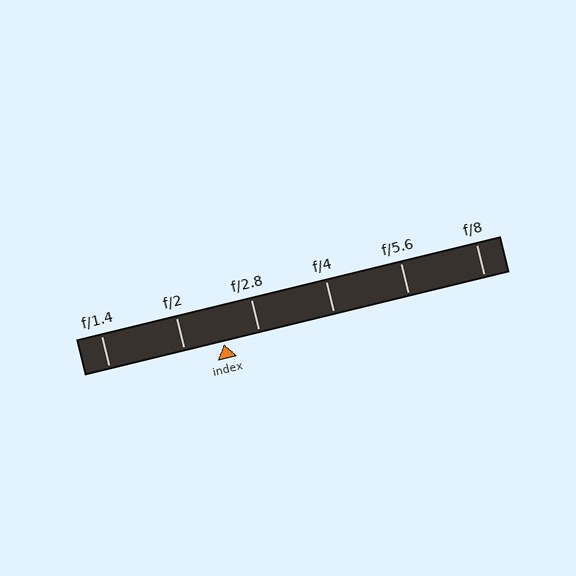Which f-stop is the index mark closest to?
The index mark is closest to f/2.8.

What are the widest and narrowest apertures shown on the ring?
The widest aperture shown is f/1.4 and the narrowest is f/8.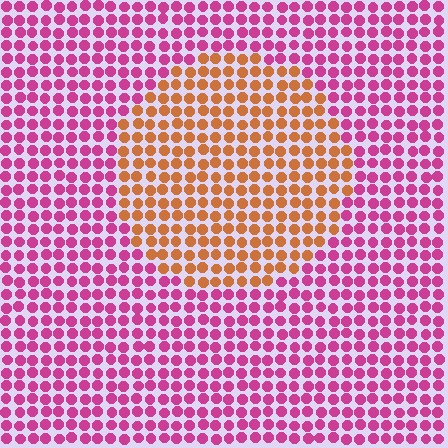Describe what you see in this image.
The image is filled with small magenta elements in a uniform arrangement. A circle-shaped region is visible where the elements are tinted to a slightly different hue, forming a subtle color boundary.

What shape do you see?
I see a circle.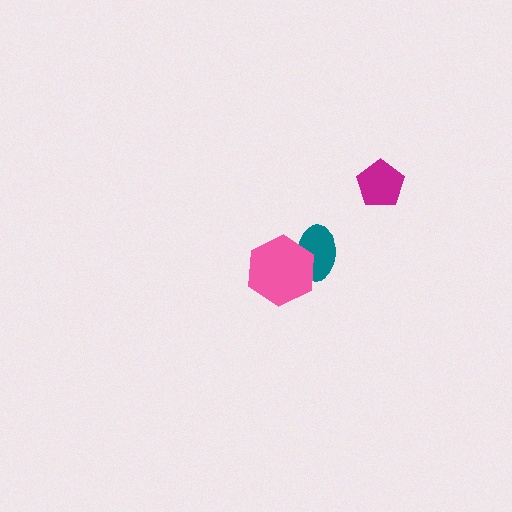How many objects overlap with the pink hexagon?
1 object overlaps with the pink hexagon.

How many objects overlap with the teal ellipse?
1 object overlaps with the teal ellipse.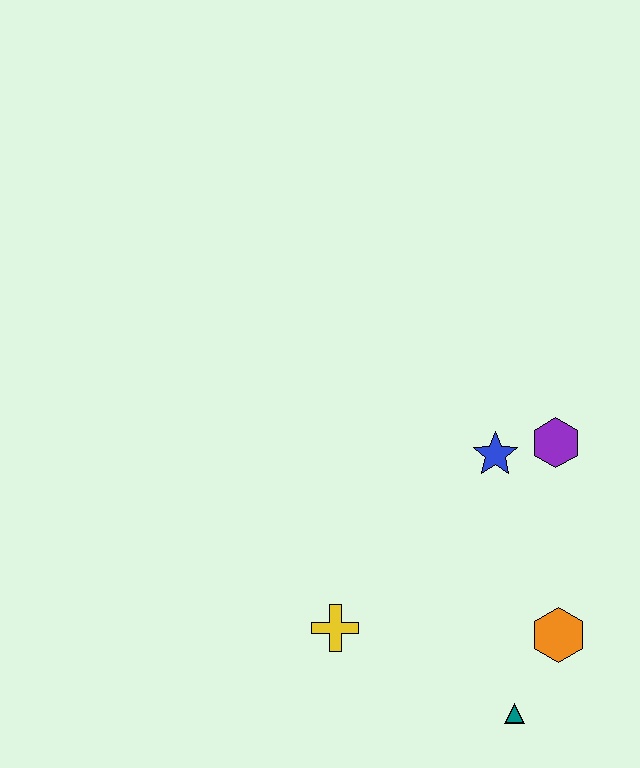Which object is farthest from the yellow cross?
The purple hexagon is farthest from the yellow cross.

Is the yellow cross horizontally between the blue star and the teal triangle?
No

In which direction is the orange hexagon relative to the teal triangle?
The orange hexagon is above the teal triangle.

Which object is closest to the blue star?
The purple hexagon is closest to the blue star.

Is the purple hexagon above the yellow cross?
Yes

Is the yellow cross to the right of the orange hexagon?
No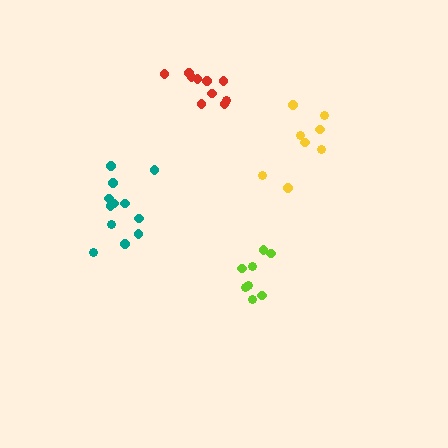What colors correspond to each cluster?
The clusters are colored: yellow, red, teal, lime.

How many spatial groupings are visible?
There are 4 spatial groupings.